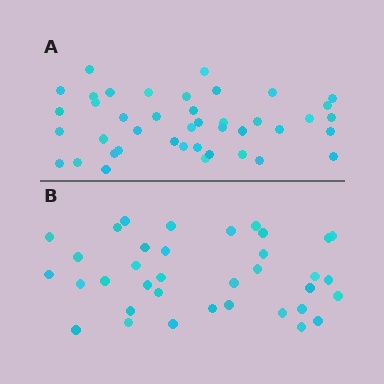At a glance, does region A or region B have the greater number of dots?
Region A (the top region) has more dots.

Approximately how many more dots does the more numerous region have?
Region A has about 6 more dots than region B.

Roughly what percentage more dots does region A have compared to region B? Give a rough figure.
About 15% more.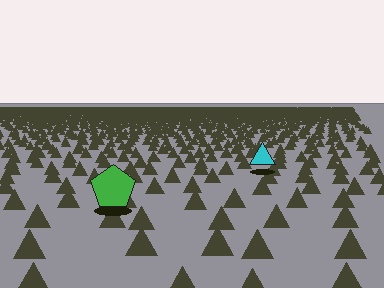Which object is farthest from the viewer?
The cyan triangle is farthest from the viewer. It appears smaller and the ground texture around it is denser.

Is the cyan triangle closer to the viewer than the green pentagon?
No. The green pentagon is closer — you can tell from the texture gradient: the ground texture is coarser near it.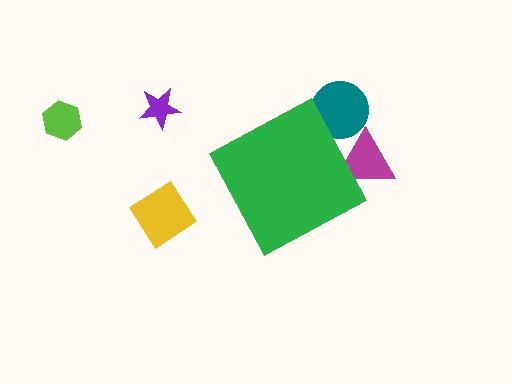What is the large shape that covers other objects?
A green diamond.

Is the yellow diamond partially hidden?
No, the yellow diamond is fully visible.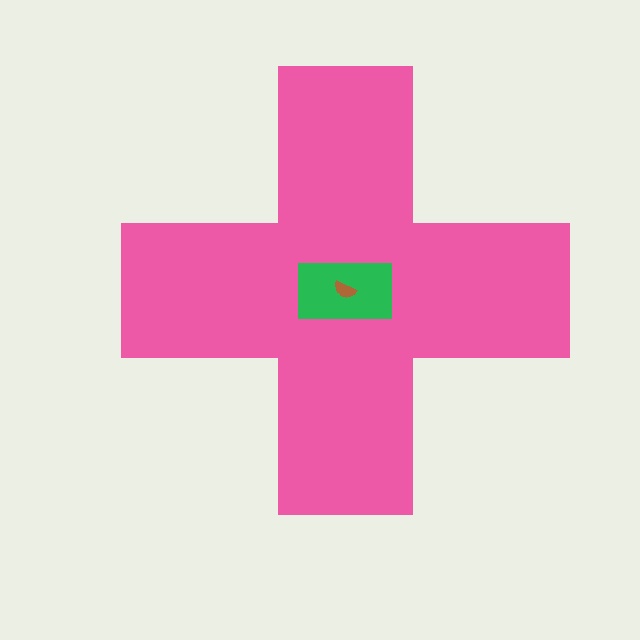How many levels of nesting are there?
3.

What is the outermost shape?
The pink cross.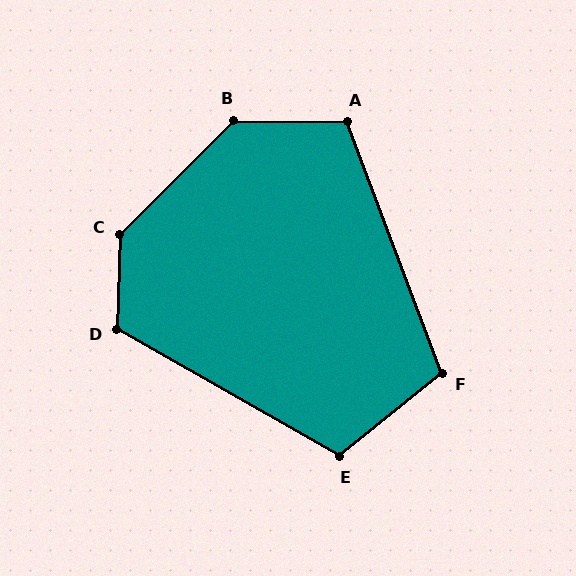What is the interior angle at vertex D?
Approximately 118 degrees (obtuse).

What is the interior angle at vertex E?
Approximately 111 degrees (obtuse).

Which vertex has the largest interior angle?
C, at approximately 137 degrees.